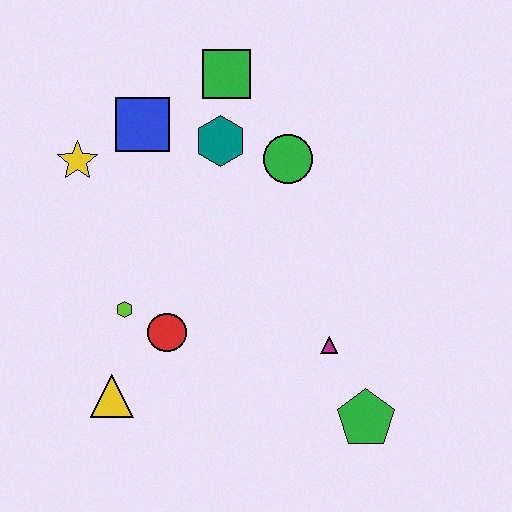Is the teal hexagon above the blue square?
No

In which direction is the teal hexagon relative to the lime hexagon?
The teal hexagon is above the lime hexagon.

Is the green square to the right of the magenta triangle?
No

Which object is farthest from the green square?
The green pentagon is farthest from the green square.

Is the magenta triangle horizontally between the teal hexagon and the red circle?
No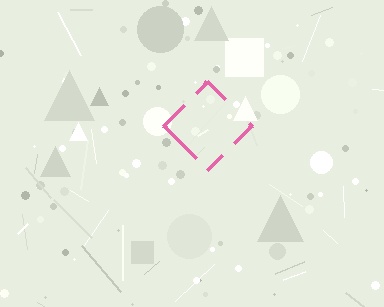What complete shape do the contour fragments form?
The contour fragments form a diamond.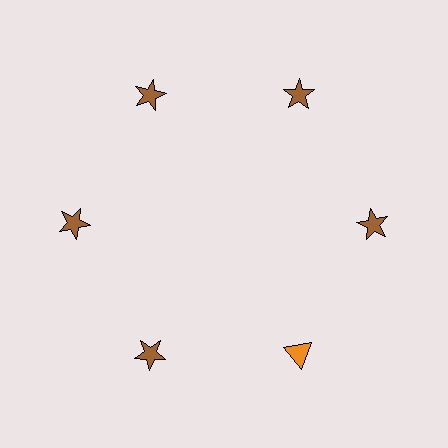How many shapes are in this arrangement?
There are 6 shapes arranged in a ring pattern.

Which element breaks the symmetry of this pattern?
The orange triangle at roughly the 5 o'clock position breaks the symmetry. All other shapes are brown stars.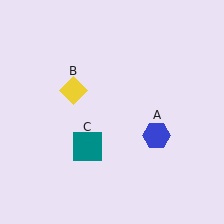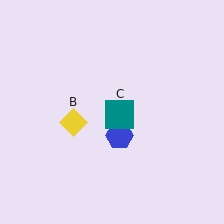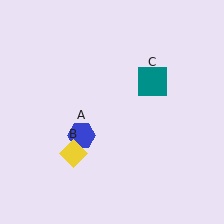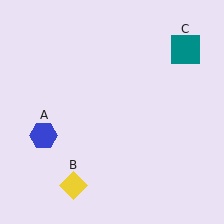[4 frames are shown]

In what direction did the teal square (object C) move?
The teal square (object C) moved up and to the right.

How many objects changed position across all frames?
3 objects changed position: blue hexagon (object A), yellow diamond (object B), teal square (object C).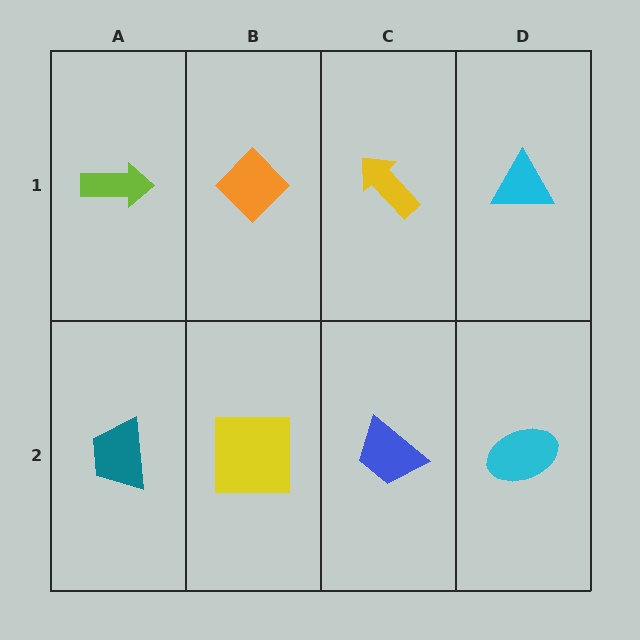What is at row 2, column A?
A teal trapezoid.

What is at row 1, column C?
A yellow arrow.